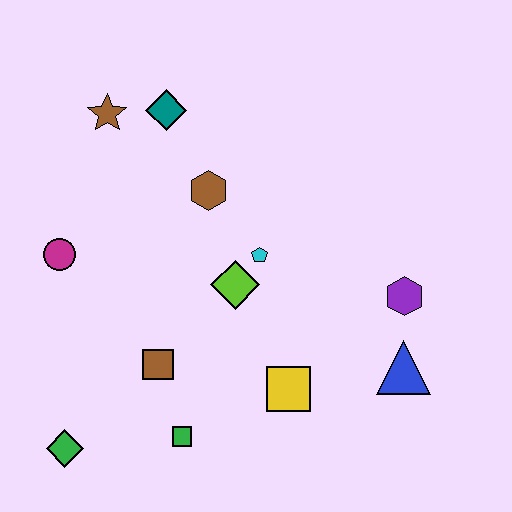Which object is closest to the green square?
The brown square is closest to the green square.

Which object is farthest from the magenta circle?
The blue triangle is farthest from the magenta circle.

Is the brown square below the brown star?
Yes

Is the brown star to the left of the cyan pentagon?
Yes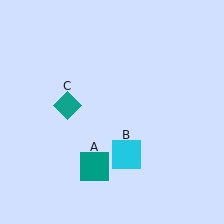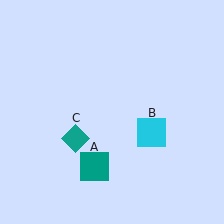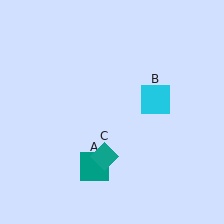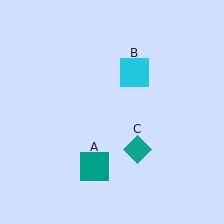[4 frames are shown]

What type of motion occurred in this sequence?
The cyan square (object B), teal diamond (object C) rotated counterclockwise around the center of the scene.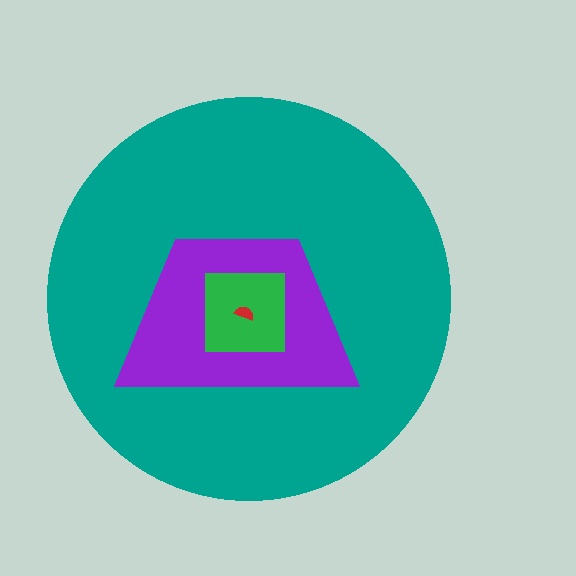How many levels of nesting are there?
4.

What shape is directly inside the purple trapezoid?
The green square.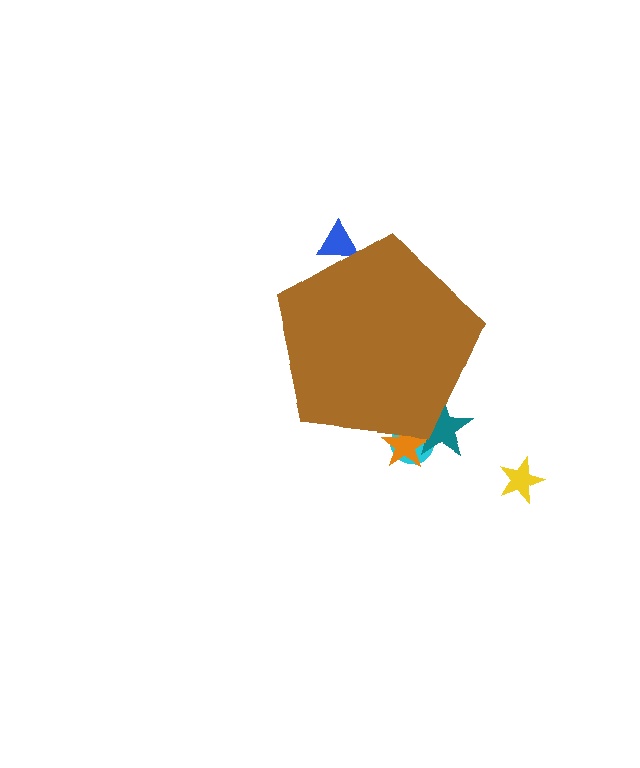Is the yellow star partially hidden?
No, the yellow star is fully visible.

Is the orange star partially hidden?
Yes, the orange star is partially hidden behind the brown pentagon.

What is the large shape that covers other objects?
A brown pentagon.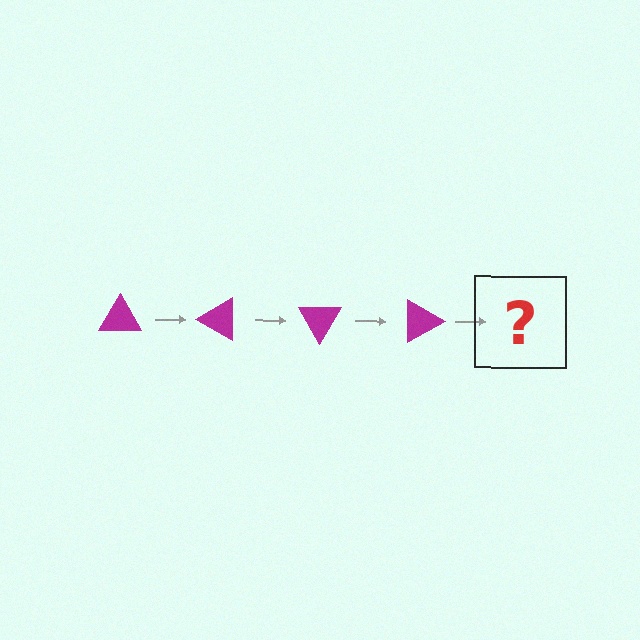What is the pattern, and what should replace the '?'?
The pattern is that the triangle rotates 30 degrees each step. The '?' should be a magenta triangle rotated 120 degrees.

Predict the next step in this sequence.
The next step is a magenta triangle rotated 120 degrees.